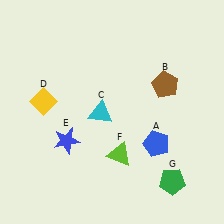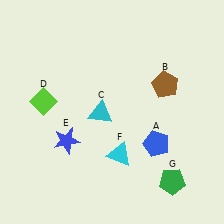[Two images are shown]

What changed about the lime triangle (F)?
In Image 1, F is lime. In Image 2, it changed to cyan.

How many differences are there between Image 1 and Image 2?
There are 2 differences between the two images.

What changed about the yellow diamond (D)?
In Image 1, D is yellow. In Image 2, it changed to lime.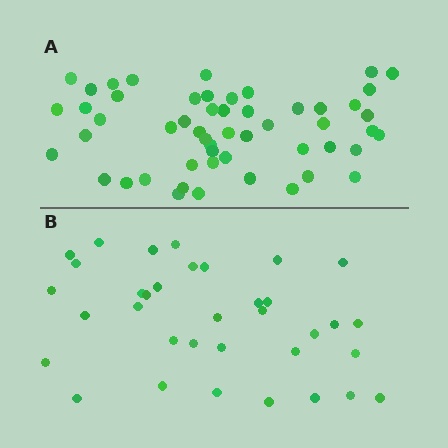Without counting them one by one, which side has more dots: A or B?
Region A (the top region) has more dots.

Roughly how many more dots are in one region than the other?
Region A has approximately 20 more dots than region B.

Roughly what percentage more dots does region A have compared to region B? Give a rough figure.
About 50% more.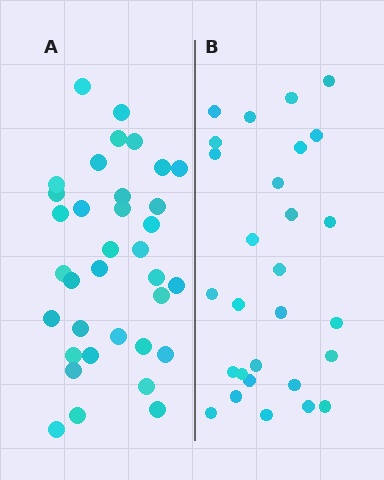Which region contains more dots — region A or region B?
Region A (the left region) has more dots.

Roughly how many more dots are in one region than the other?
Region A has roughly 8 or so more dots than region B.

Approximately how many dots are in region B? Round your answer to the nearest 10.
About 30 dots. (The exact count is 28, which rounds to 30.)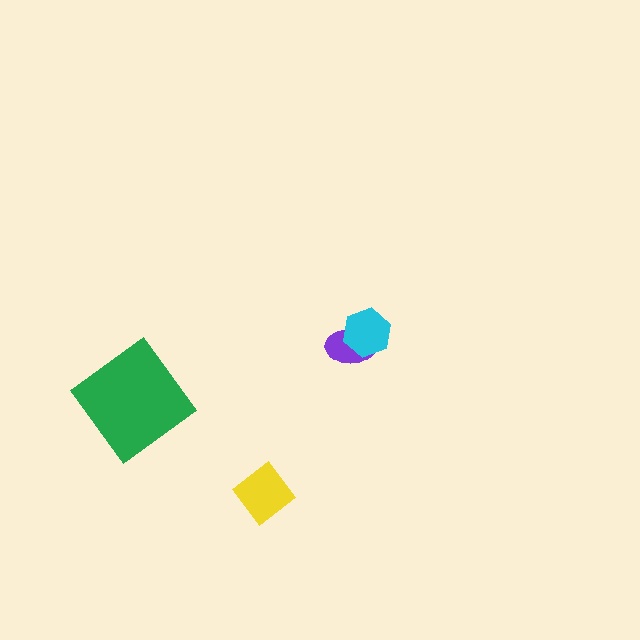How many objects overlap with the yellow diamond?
0 objects overlap with the yellow diamond.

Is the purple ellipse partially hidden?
Yes, it is partially covered by another shape.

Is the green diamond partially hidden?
No, no other shape covers it.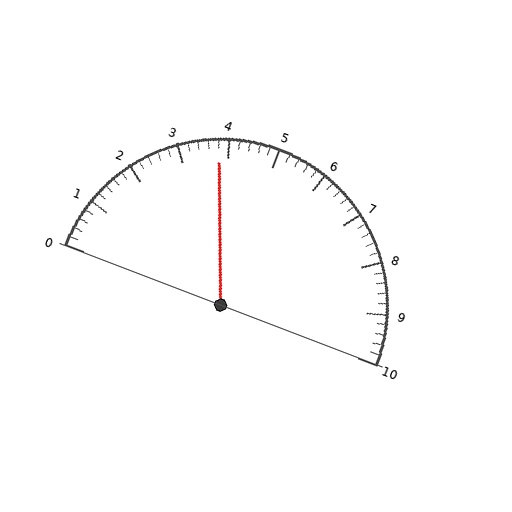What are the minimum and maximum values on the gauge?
The gauge ranges from 0 to 10.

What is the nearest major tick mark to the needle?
The nearest major tick mark is 4.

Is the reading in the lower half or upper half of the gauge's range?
The reading is in the lower half of the range (0 to 10).